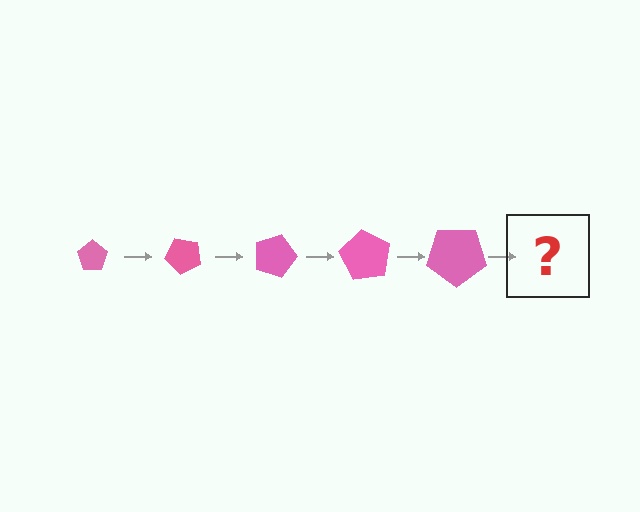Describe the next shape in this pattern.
It should be a pentagon, larger than the previous one and rotated 225 degrees from the start.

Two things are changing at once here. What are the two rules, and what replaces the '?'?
The two rules are that the pentagon grows larger each step and it rotates 45 degrees each step. The '?' should be a pentagon, larger than the previous one and rotated 225 degrees from the start.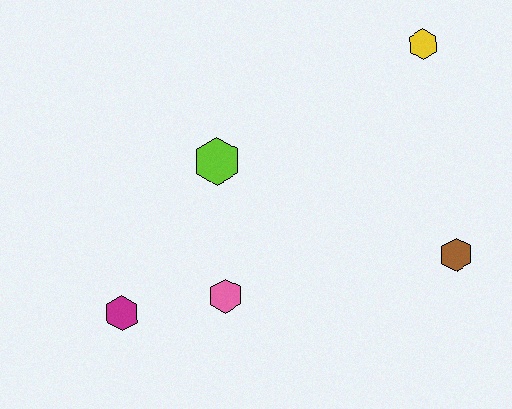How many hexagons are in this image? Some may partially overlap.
There are 5 hexagons.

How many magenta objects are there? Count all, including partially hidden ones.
There is 1 magenta object.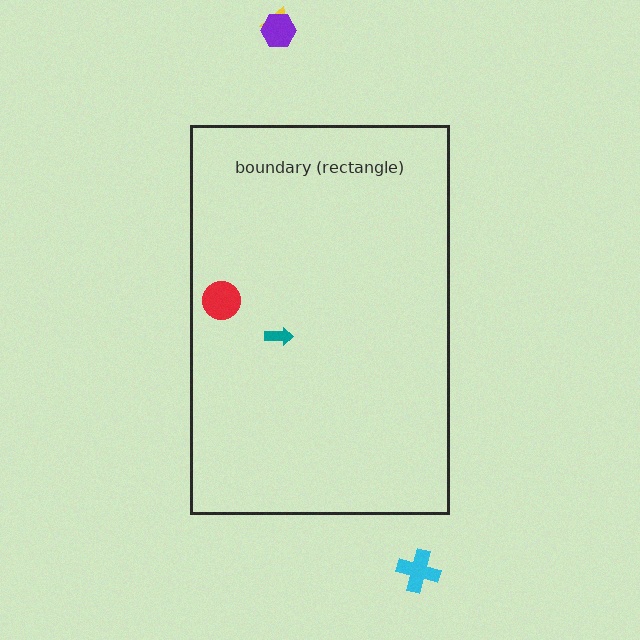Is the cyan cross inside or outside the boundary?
Outside.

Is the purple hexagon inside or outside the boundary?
Outside.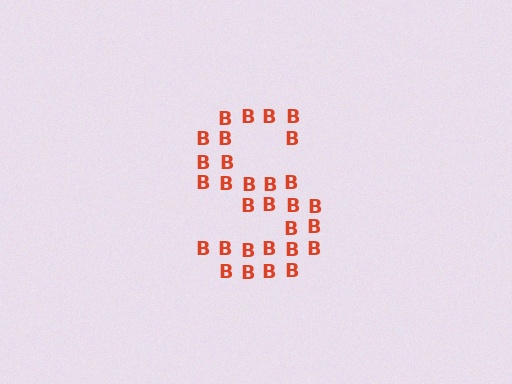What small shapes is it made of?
It is made of small letter B's.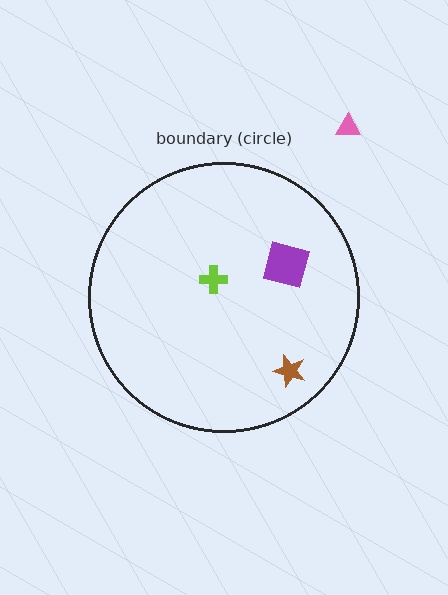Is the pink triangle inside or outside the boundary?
Outside.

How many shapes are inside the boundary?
3 inside, 1 outside.